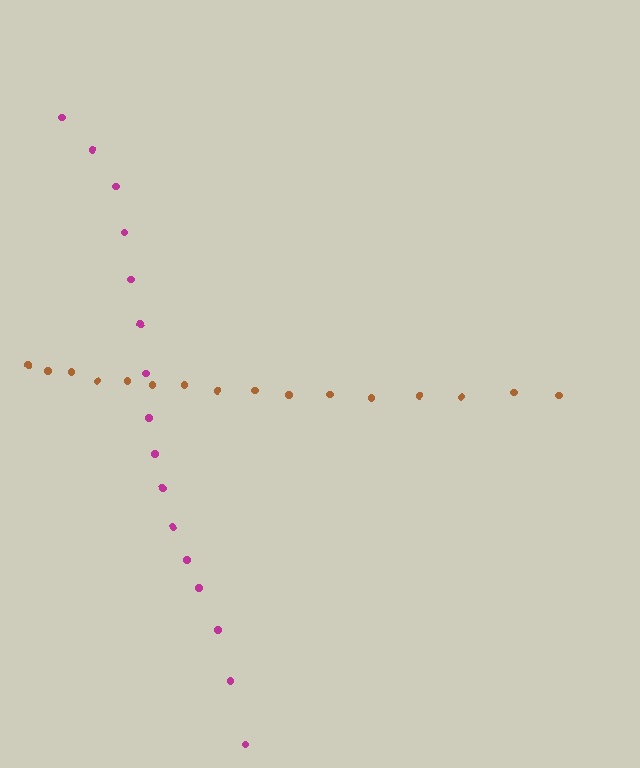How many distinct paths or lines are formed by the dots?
There are 2 distinct paths.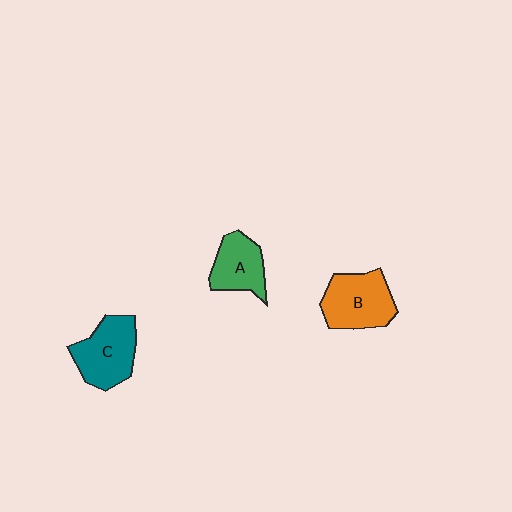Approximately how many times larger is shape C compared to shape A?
Approximately 1.3 times.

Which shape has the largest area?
Shape B (orange).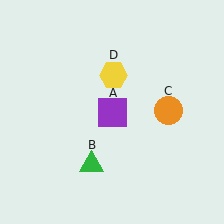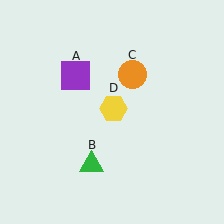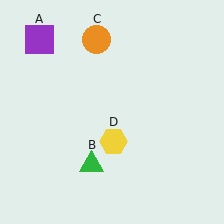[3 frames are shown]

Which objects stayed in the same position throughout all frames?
Green triangle (object B) remained stationary.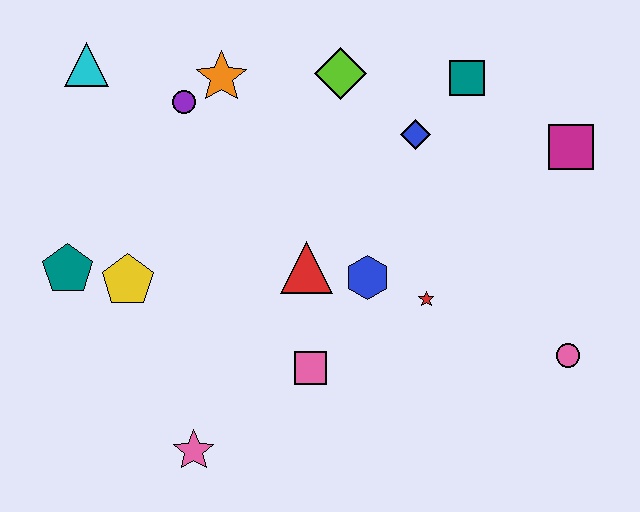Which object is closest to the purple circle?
The orange star is closest to the purple circle.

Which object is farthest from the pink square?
The cyan triangle is farthest from the pink square.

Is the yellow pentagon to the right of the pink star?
No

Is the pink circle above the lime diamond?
No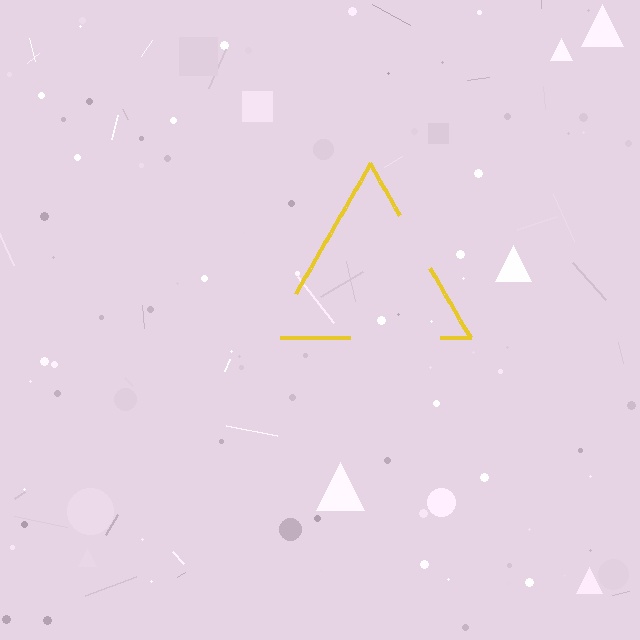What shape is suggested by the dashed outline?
The dashed outline suggests a triangle.